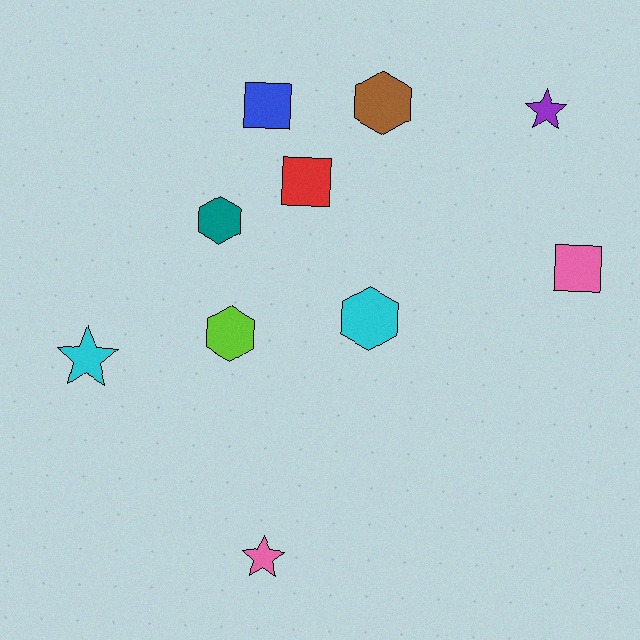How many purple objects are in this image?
There is 1 purple object.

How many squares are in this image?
There are 3 squares.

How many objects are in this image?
There are 10 objects.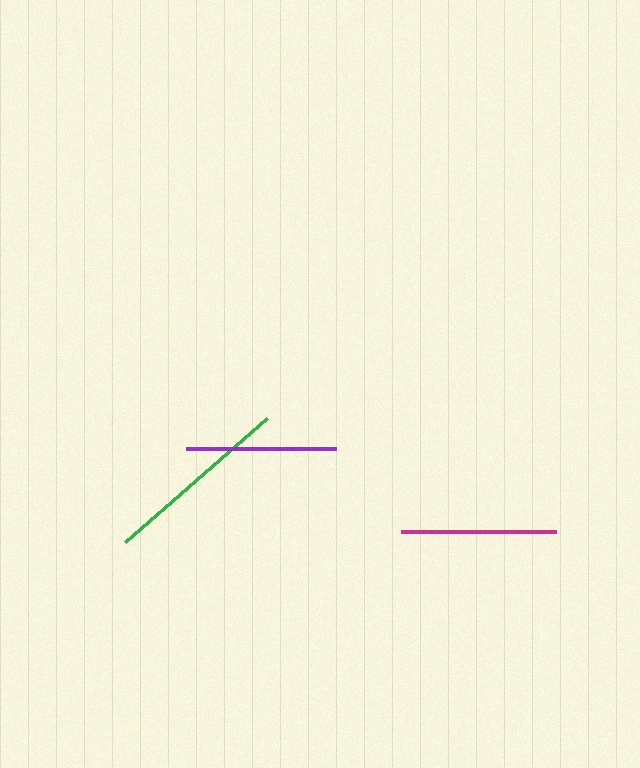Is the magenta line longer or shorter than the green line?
The green line is longer than the magenta line.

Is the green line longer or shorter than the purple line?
The green line is longer than the purple line.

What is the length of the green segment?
The green segment is approximately 188 pixels long.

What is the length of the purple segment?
The purple segment is approximately 149 pixels long.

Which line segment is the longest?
The green line is the longest at approximately 188 pixels.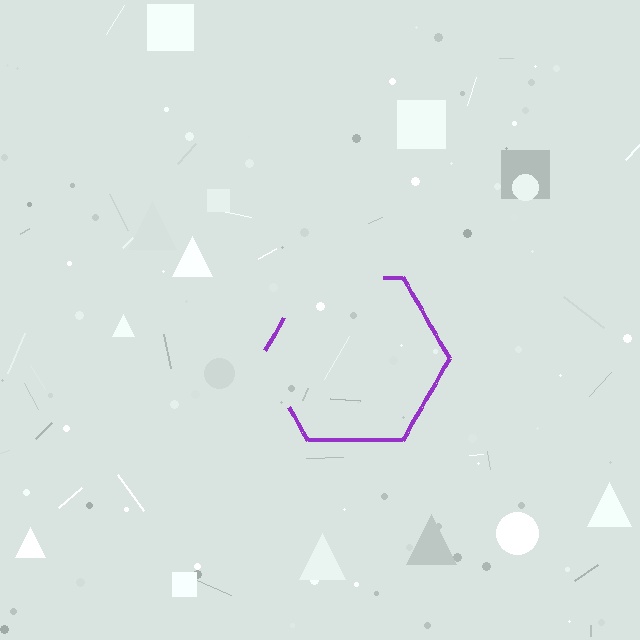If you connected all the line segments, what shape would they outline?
They would outline a hexagon.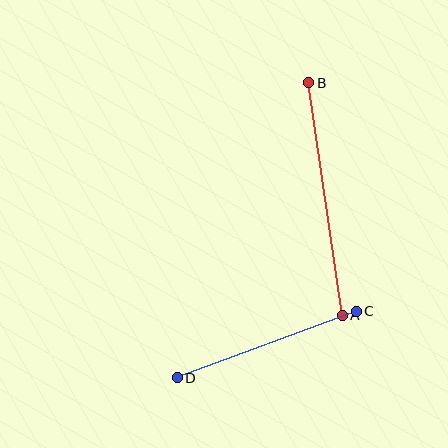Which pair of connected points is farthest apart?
Points A and B are farthest apart.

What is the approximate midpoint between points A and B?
The midpoint is at approximately (326, 199) pixels.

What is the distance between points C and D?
The distance is approximately 191 pixels.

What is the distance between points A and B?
The distance is approximately 235 pixels.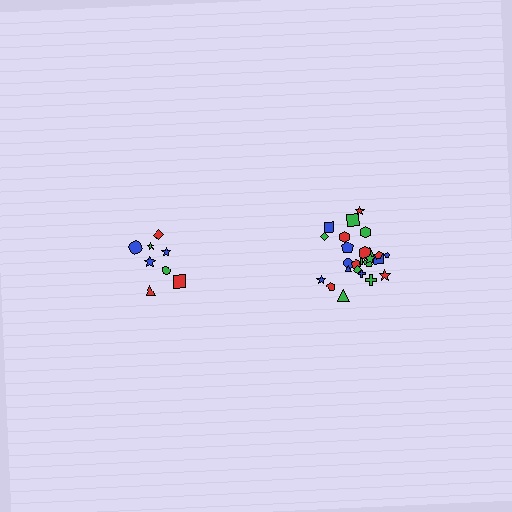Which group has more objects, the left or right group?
The right group.